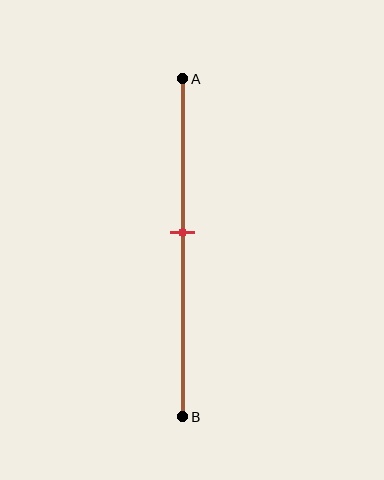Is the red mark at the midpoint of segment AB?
No, the mark is at about 45% from A, not at the 50% midpoint.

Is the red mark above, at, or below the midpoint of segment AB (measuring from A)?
The red mark is above the midpoint of segment AB.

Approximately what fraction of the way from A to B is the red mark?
The red mark is approximately 45% of the way from A to B.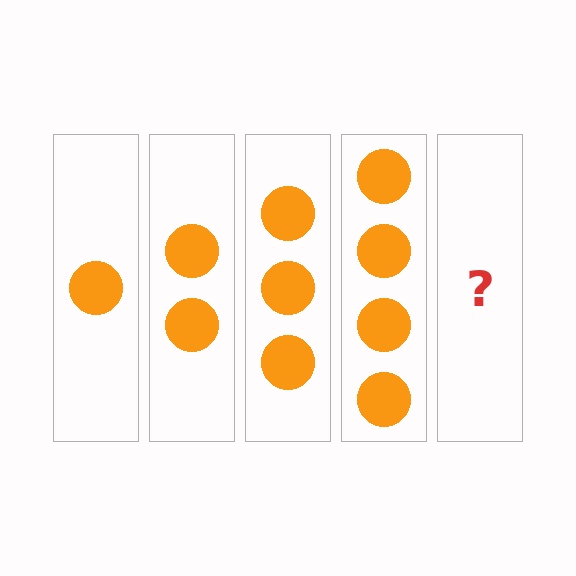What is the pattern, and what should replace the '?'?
The pattern is that each step adds one more circle. The '?' should be 5 circles.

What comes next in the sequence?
The next element should be 5 circles.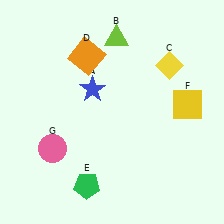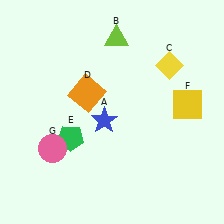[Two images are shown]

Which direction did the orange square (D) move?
The orange square (D) moved down.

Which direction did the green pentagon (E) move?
The green pentagon (E) moved up.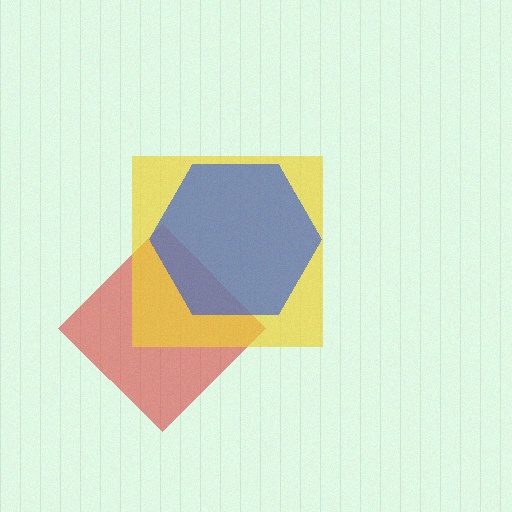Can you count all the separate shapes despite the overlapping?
Yes, there are 3 separate shapes.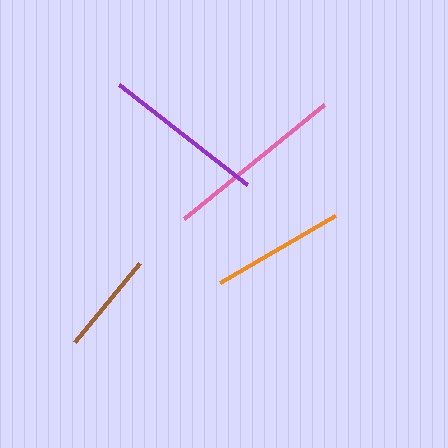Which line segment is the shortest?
The brown line is the shortest at approximately 102 pixels.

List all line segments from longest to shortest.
From longest to shortest: pink, purple, orange, brown.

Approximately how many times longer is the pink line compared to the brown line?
The pink line is approximately 1.8 times the length of the brown line.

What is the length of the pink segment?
The pink segment is approximately 181 pixels long.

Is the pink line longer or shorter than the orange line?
The pink line is longer than the orange line.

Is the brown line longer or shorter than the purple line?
The purple line is longer than the brown line.